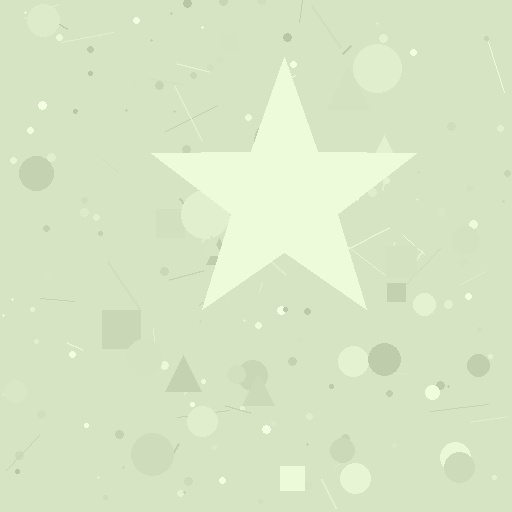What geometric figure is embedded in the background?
A star is embedded in the background.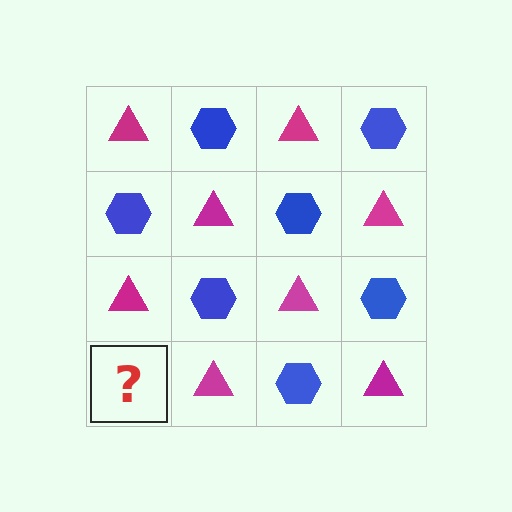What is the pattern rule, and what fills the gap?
The rule is that it alternates magenta triangle and blue hexagon in a checkerboard pattern. The gap should be filled with a blue hexagon.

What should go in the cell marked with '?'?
The missing cell should contain a blue hexagon.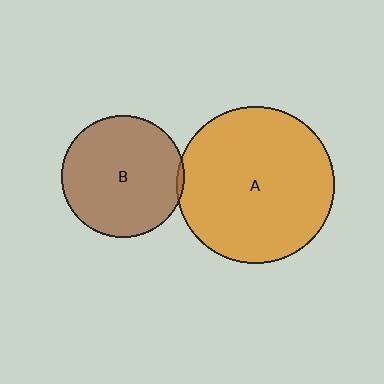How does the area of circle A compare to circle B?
Approximately 1.7 times.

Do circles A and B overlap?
Yes.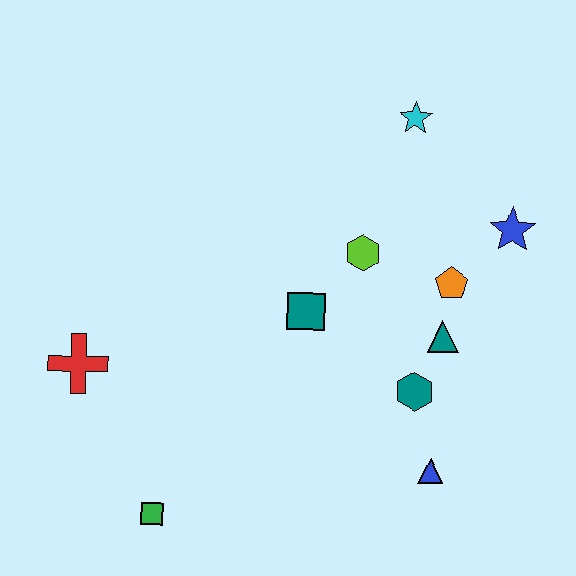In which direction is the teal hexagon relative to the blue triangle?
The teal hexagon is above the blue triangle.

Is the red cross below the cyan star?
Yes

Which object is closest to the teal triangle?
The orange pentagon is closest to the teal triangle.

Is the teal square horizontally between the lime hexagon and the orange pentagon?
No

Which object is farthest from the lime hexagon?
The green square is farthest from the lime hexagon.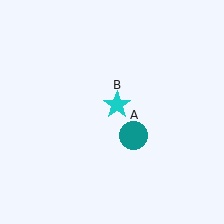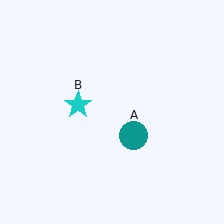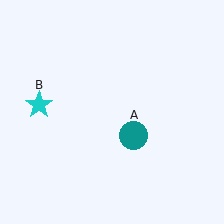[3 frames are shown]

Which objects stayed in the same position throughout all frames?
Teal circle (object A) remained stationary.